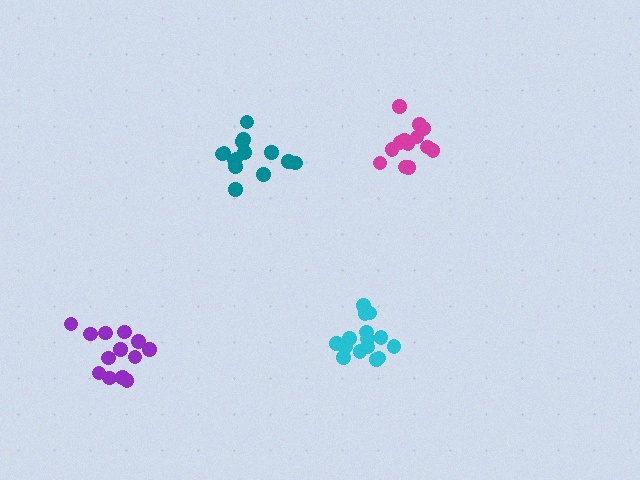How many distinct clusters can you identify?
There are 4 distinct clusters.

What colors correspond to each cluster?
The clusters are colored: teal, cyan, magenta, purple.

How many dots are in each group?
Group 1: 14 dots, Group 2: 15 dots, Group 3: 13 dots, Group 4: 13 dots (55 total).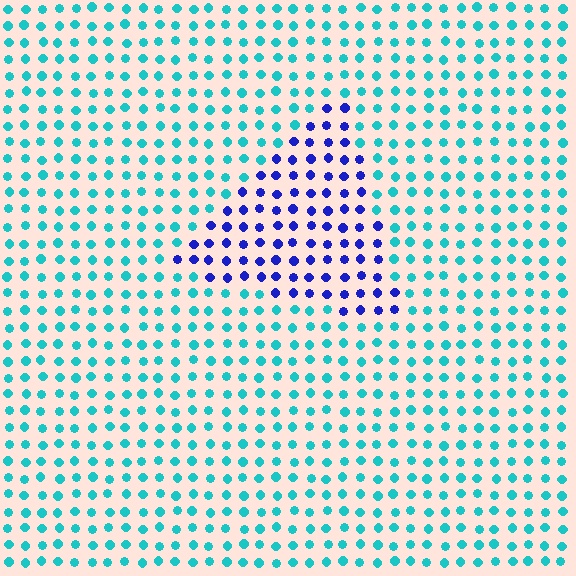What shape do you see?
I see a triangle.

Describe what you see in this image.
The image is filled with small cyan elements in a uniform arrangement. A triangle-shaped region is visible where the elements are tinted to a slightly different hue, forming a subtle color boundary.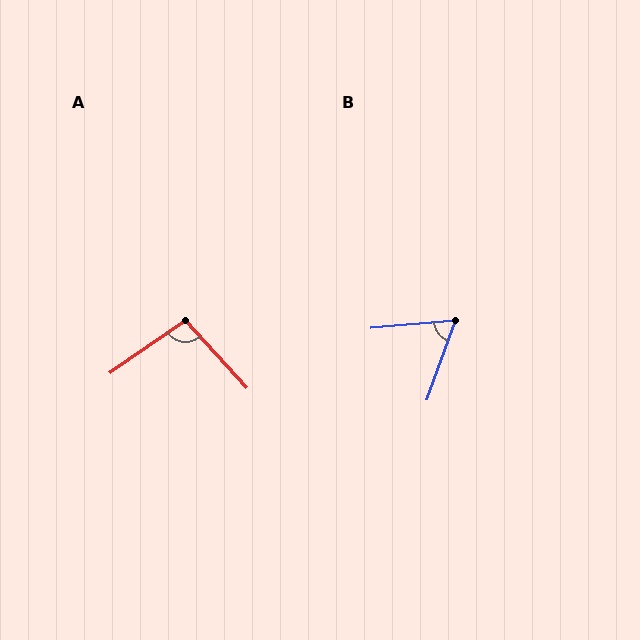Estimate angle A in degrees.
Approximately 98 degrees.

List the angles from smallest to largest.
B (65°), A (98°).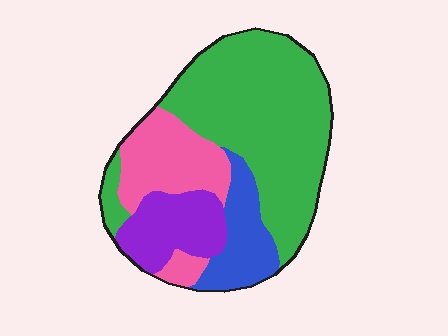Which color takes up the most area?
Green, at roughly 50%.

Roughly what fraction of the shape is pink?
Pink takes up about one fifth (1/5) of the shape.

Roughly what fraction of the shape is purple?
Purple covers about 15% of the shape.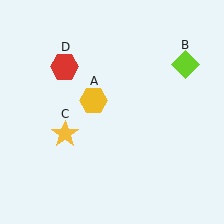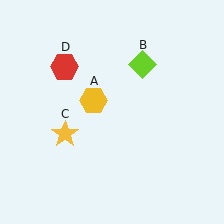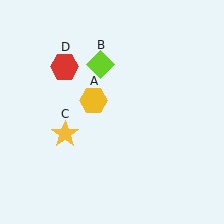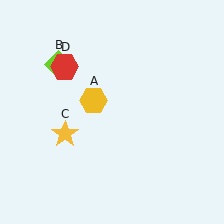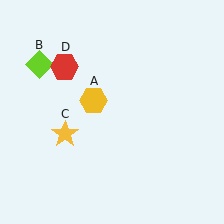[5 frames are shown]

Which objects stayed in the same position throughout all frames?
Yellow hexagon (object A) and yellow star (object C) and red hexagon (object D) remained stationary.